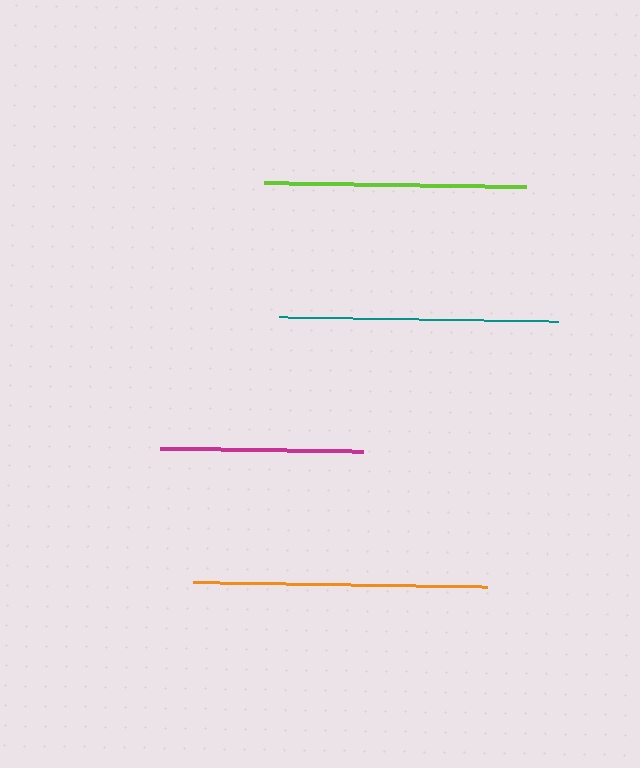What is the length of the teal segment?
The teal segment is approximately 278 pixels long.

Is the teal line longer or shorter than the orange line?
The orange line is longer than the teal line.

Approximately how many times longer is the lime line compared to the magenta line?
The lime line is approximately 1.3 times the length of the magenta line.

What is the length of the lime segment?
The lime segment is approximately 263 pixels long.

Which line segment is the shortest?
The magenta line is the shortest at approximately 203 pixels.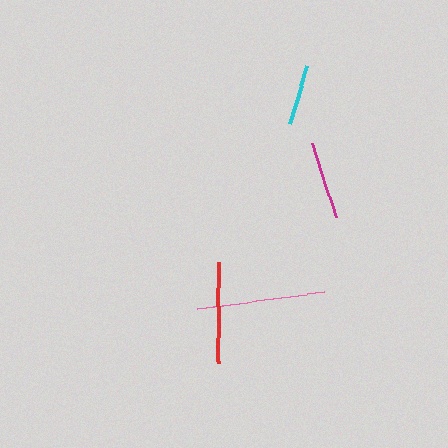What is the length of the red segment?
The red segment is approximately 100 pixels long.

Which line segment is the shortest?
The cyan line is the shortest at approximately 60 pixels.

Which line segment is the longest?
The pink line is the longest at approximately 129 pixels.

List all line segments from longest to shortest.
From longest to shortest: pink, red, magenta, cyan.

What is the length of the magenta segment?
The magenta segment is approximately 77 pixels long.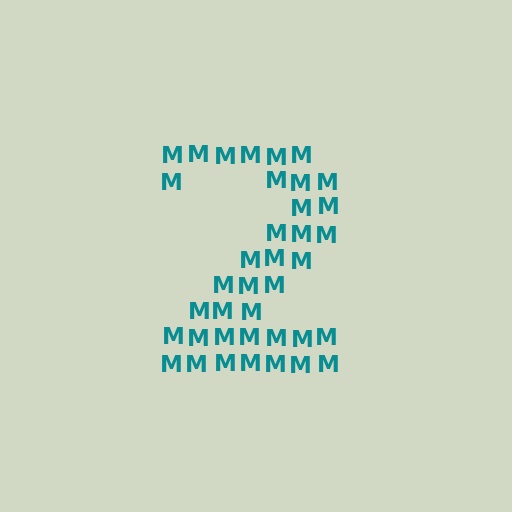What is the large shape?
The large shape is the digit 2.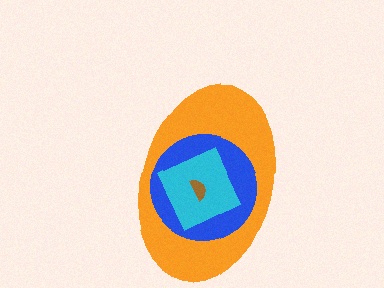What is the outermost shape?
The orange ellipse.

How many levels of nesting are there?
4.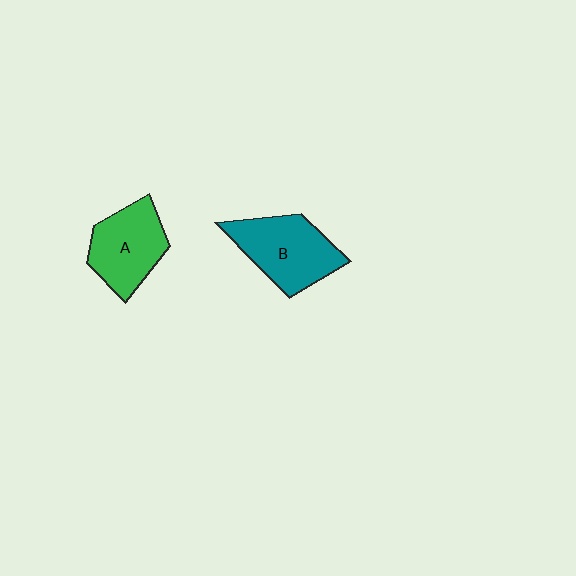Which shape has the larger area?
Shape B (teal).